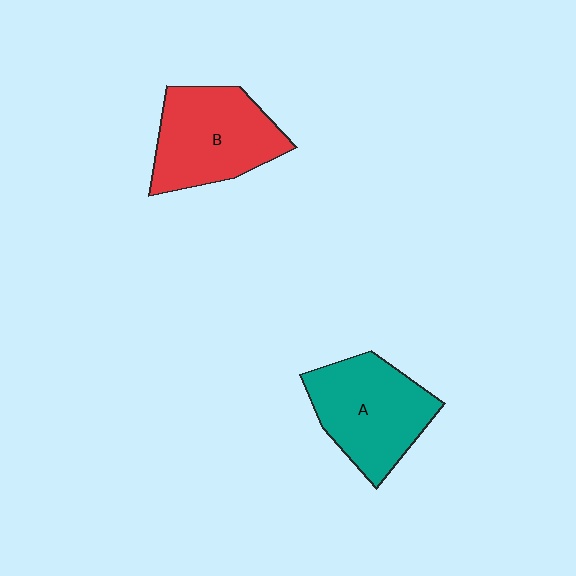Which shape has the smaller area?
Shape A (teal).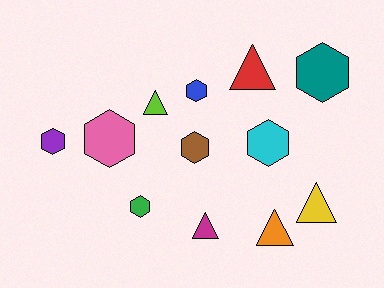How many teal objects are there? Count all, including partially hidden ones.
There is 1 teal object.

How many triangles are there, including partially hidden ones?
There are 5 triangles.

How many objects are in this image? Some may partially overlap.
There are 12 objects.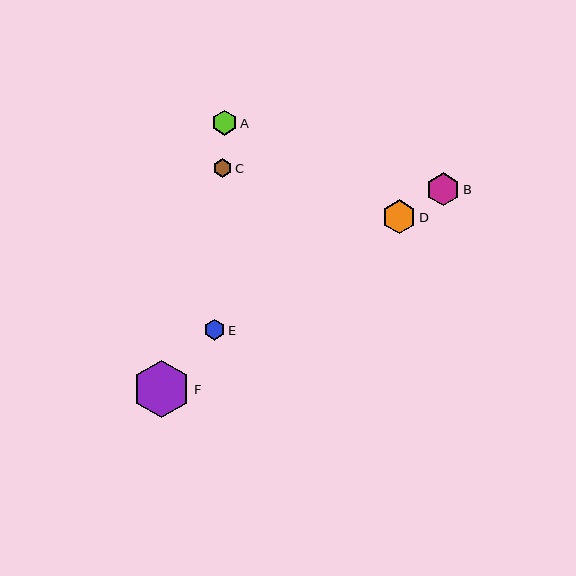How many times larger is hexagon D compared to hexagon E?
Hexagon D is approximately 1.6 times the size of hexagon E.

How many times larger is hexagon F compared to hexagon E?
Hexagon F is approximately 2.7 times the size of hexagon E.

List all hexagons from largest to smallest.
From largest to smallest: F, D, B, A, E, C.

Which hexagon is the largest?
Hexagon F is the largest with a size of approximately 58 pixels.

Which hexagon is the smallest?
Hexagon C is the smallest with a size of approximately 19 pixels.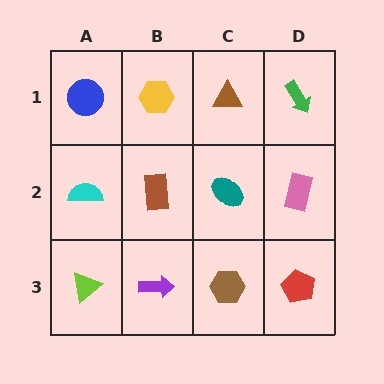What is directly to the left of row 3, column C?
A purple arrow.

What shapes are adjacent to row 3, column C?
A teal ellipse (row 2, column C), a purple arrow (row 3, column B), a red pentagon (row 3, column D).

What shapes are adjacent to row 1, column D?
A pink rectangle (row 2, column D), a brown triangle (row 1, column C).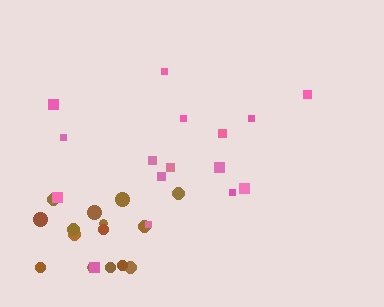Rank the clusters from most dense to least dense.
brown, pink.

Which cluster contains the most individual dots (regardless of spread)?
Pink (16).